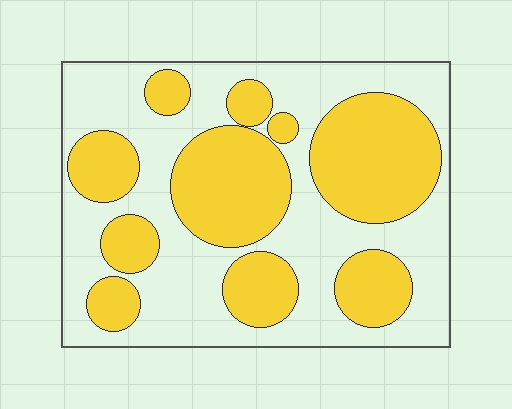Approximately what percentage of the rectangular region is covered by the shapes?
Approximately 45%.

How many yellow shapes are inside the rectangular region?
10.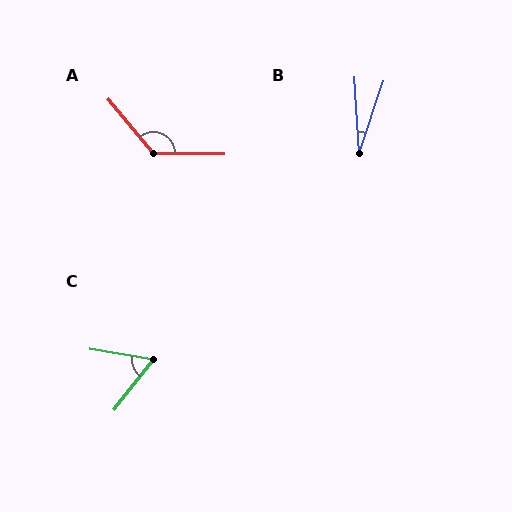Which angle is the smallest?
B, at approximately 22 degrees.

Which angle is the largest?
A, at approximately 130 degrees.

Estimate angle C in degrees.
Approximately 62 degrees.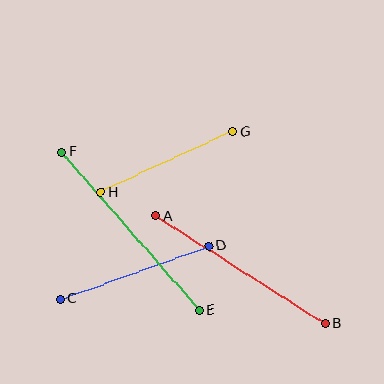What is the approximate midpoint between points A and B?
The midpoint is at approximately (240, 270) pixels.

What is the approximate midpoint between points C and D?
The midpoint is at approximately (135, 272) pixels.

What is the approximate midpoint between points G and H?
The midpoint is at approximately (167, 162) pixels.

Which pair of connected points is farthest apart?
Points E and F are farthest apart.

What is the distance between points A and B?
The distance is approximately 201 pixels.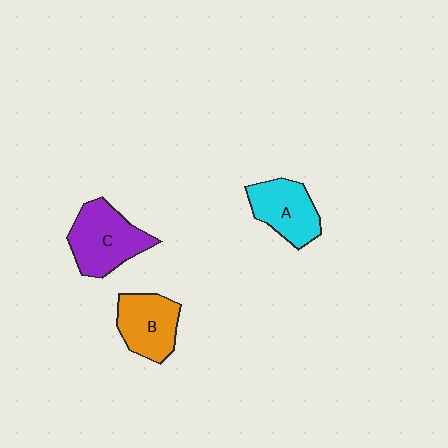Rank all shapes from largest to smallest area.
From largest to smallest: C (purple), A (cyan), B (orange).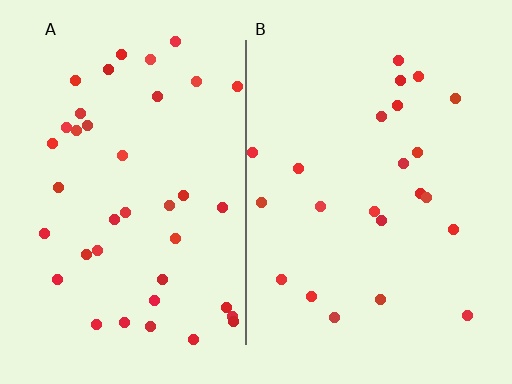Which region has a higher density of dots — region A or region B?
A (the left).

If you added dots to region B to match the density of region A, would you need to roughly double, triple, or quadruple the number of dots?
Approximately double.